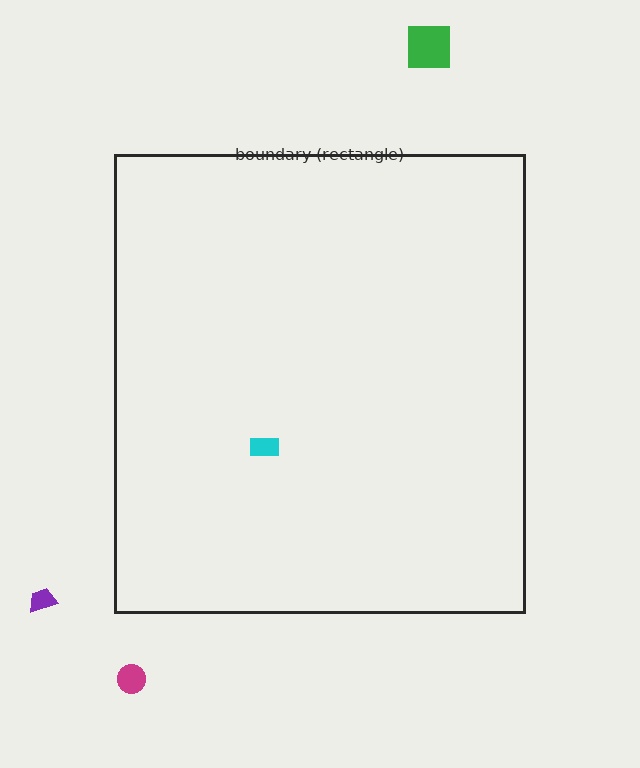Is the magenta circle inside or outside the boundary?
Outside.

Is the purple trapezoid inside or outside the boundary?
Outside.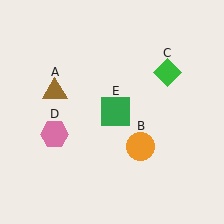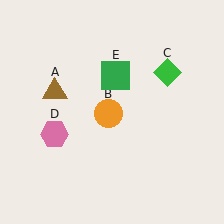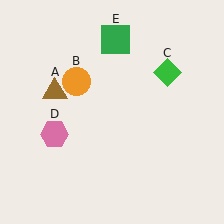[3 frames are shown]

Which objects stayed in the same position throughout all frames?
Brown triangle (object A) and green diamond (object C) and pink hexagon (object D) remained stationary.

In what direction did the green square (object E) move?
The green square (object E) moved up.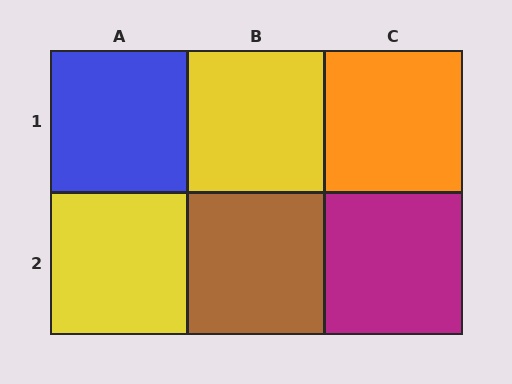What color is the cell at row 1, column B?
Yellow.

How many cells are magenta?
1 cell is magenta.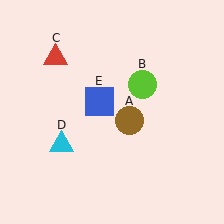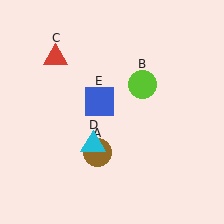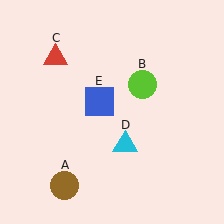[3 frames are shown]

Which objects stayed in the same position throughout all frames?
Lime circle (object B) and red triangle (object C) and blue square (object E) remained stationary.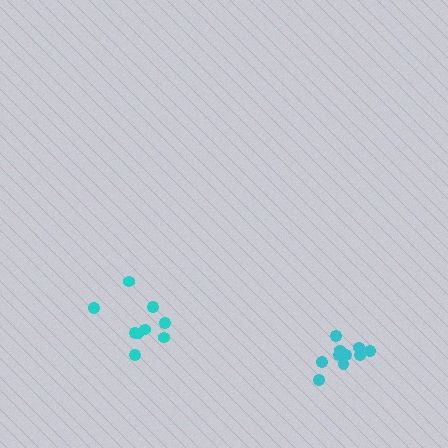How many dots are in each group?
Group 1: 9 dots, Group 2: 10 dots (19 total).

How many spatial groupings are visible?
There are 2 spatial groupings.